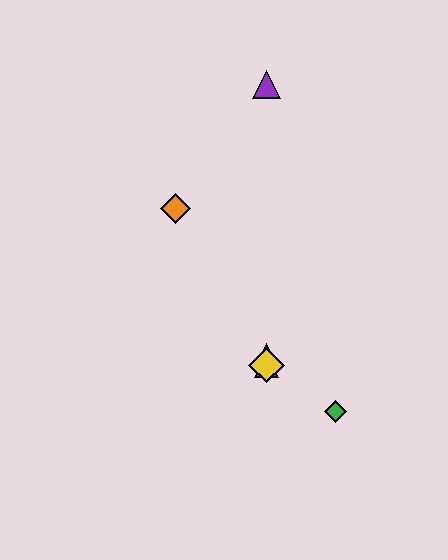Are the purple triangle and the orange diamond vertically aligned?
No, the purple triangle is at x≈266 and the orange diamond is at x≈176.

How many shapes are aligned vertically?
4 shapes (the red triangle, the blue triangle, the yellow diamond, the purple triangle) are aligned vertically.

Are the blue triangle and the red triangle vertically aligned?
Yes, both are at x≈266.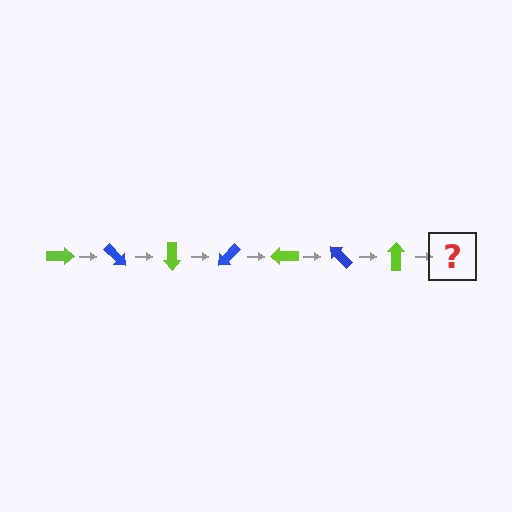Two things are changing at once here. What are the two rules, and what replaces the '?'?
The two rules are that it rotates 45 degrees each step and the color cycles through lime and blue. The '?' should be a blue arrow, rotated 315 degrees from the start.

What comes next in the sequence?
The next element should be a blue arrow, rotated 315 degrees from the start.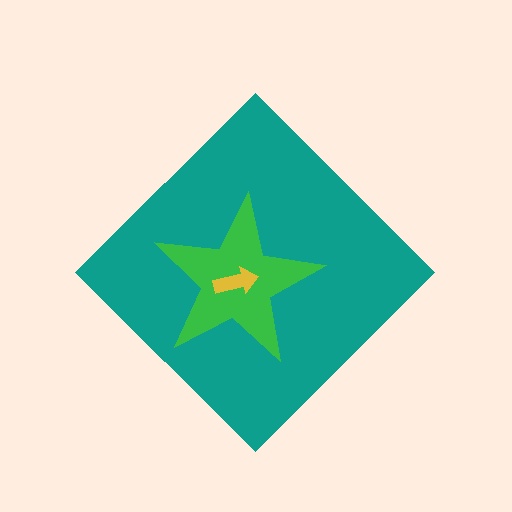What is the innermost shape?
The yellow arrow.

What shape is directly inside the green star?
The yellow arrow.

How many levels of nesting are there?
3.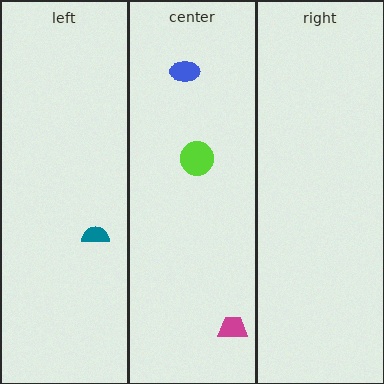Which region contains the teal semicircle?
The left region.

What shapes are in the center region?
The magenta trapezoid, the lime circle, the blue ellipse.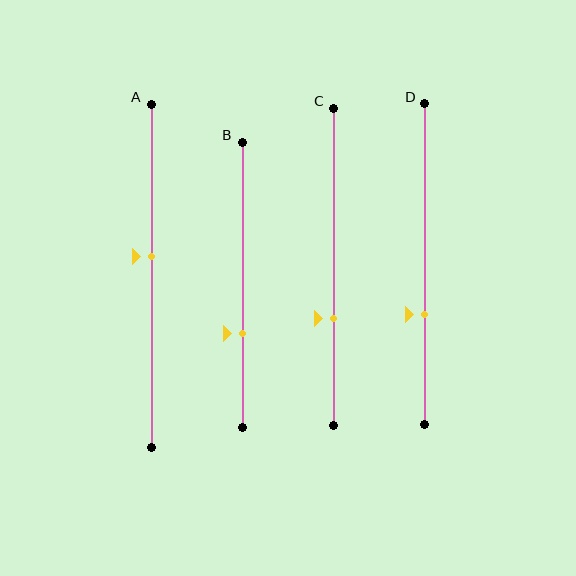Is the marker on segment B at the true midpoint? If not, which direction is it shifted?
No, the marker on segment B is shifted downward by about 17% of the segment length.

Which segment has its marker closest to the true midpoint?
Segment A has its marker closest to the true midpoint.